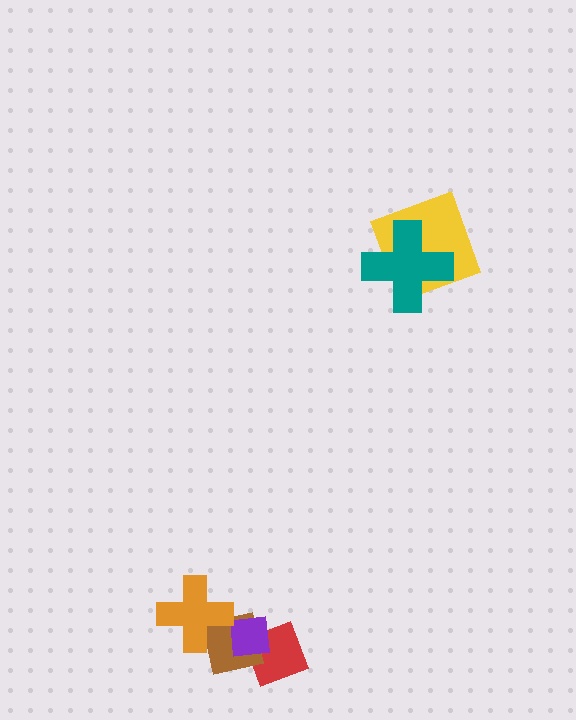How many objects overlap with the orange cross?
1 object overlaps with the orange cross.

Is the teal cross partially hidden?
No, no other shape covers it.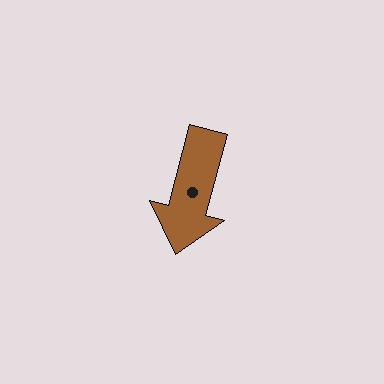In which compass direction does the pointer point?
South.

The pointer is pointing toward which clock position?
Roughly 6 o'clock.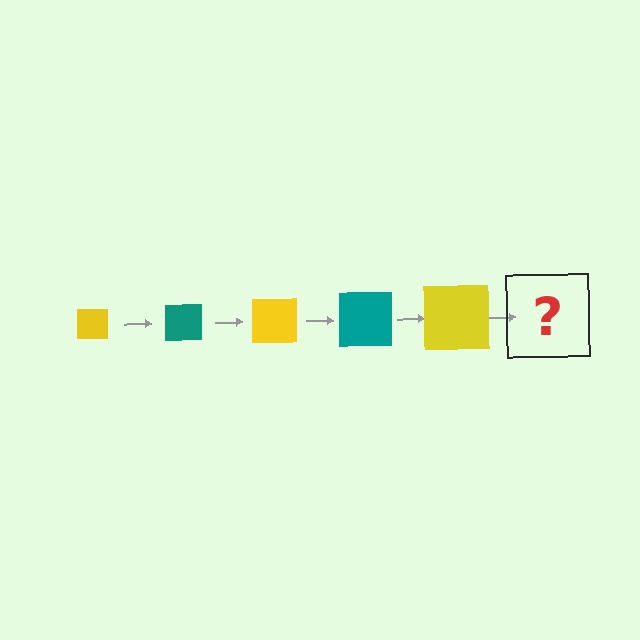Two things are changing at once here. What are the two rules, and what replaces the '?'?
The two rules are that the square grows larger each step and the color cycles through yellow and teal. The '?' should be a teal square, larger than the previous one.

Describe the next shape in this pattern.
It should be a teal square, larger than the previous one.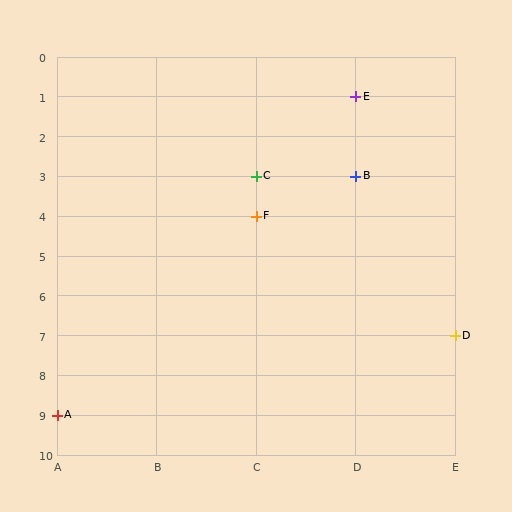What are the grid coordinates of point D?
Point D is at grid coordinates (E, 7).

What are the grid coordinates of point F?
Point F is at grid coordinates (C, 4).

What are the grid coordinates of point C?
Point C is at grid coordinates (C, 3).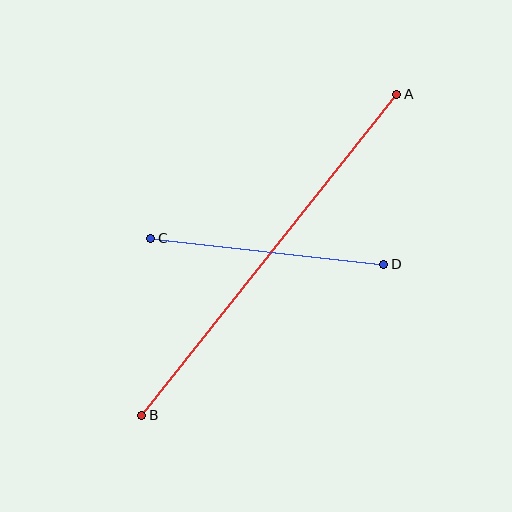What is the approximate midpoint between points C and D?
The midpoint is at approximately (267, 251) pixels.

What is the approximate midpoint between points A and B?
The midpoint is at approximately (269, 255) pixels.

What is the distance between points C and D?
The distance is approximately 234 pixels.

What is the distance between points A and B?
The distance is approximately 410 pixels.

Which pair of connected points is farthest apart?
Points A and B are farthest apart.